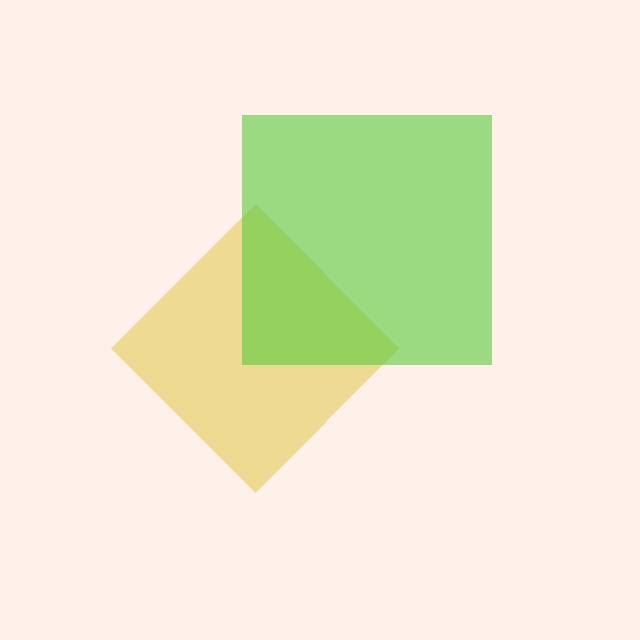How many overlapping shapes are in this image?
There are 2 overlapping shapes in the image.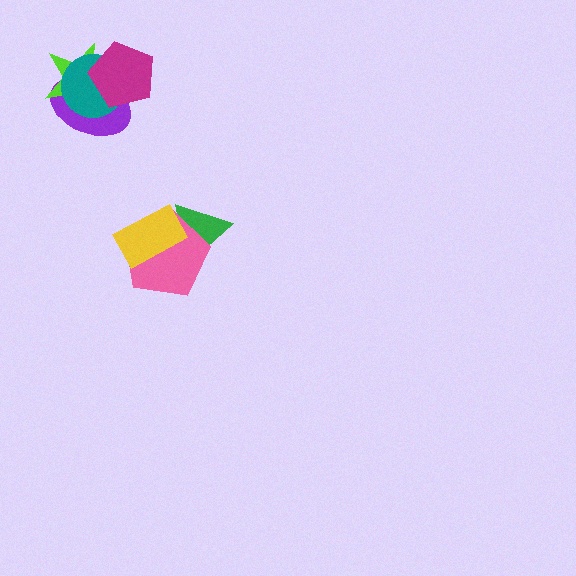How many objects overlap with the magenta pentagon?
3 objects overlap with the magenta pentagon.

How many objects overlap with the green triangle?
2 objects overlap with the green triangle.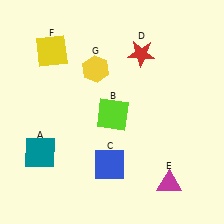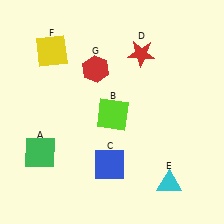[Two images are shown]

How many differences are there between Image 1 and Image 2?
There are 3 differences between the two images.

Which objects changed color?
A changed from teal to green. E changed from magenta to cyan. G changed from yellow to red.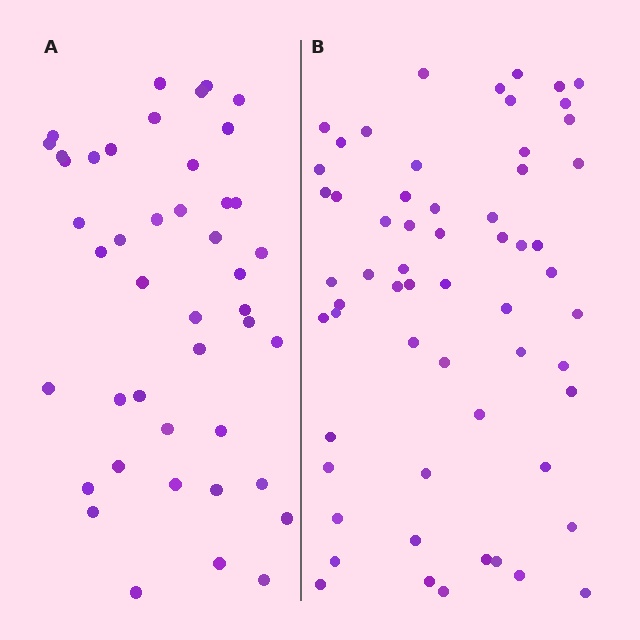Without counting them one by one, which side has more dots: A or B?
Region B (the right region) has more dots.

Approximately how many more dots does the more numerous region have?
Region B has approximately 15 more dots than region A.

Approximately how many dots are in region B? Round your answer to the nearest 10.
About 60 dots.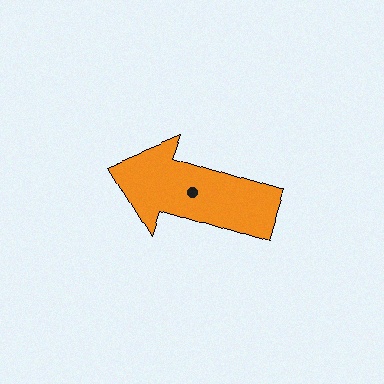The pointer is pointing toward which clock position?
Roughly 10 o'clock.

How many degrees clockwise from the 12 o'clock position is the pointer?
Approximately 288 degrees.